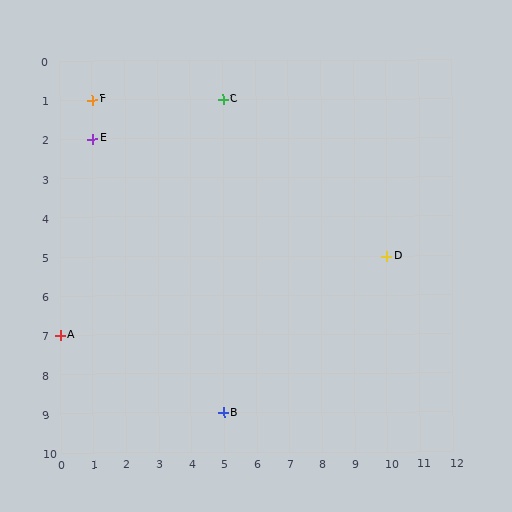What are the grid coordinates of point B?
Point B is at grid coordinates (5, 9).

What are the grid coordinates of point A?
Point A is at grid coordinates (0, 7).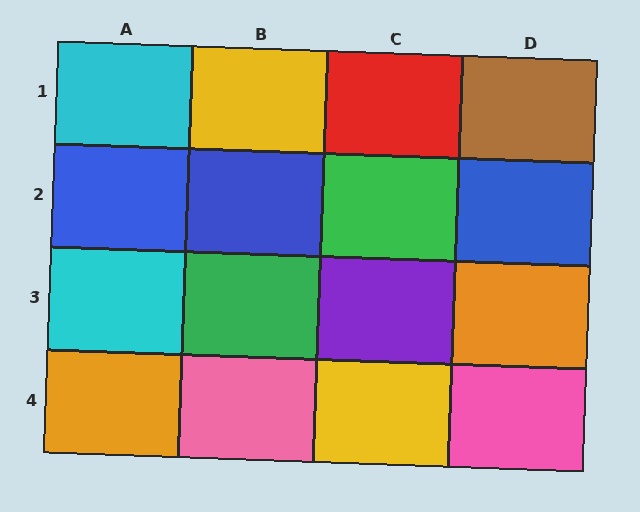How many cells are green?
2 cells are green.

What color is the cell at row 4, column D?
Pink.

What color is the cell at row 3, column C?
Purple.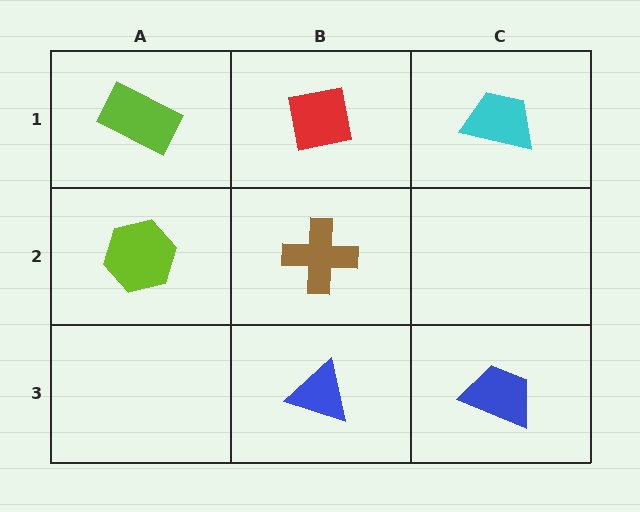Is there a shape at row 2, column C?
No, that cell is empty.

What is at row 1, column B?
A red square.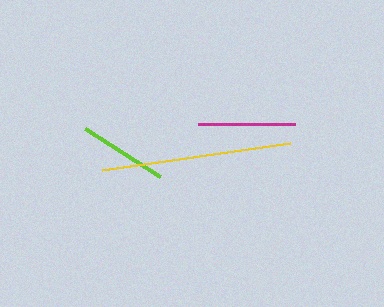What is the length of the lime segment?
The lime segment is approximately 89 pixels long.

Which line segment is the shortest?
The lime line is the shortest at approximately 89 pixels.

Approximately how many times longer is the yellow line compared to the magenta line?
The yellow line is approximately 1.9 times the length of the magenta line.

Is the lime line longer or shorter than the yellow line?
The yellow line is longer than the lime line.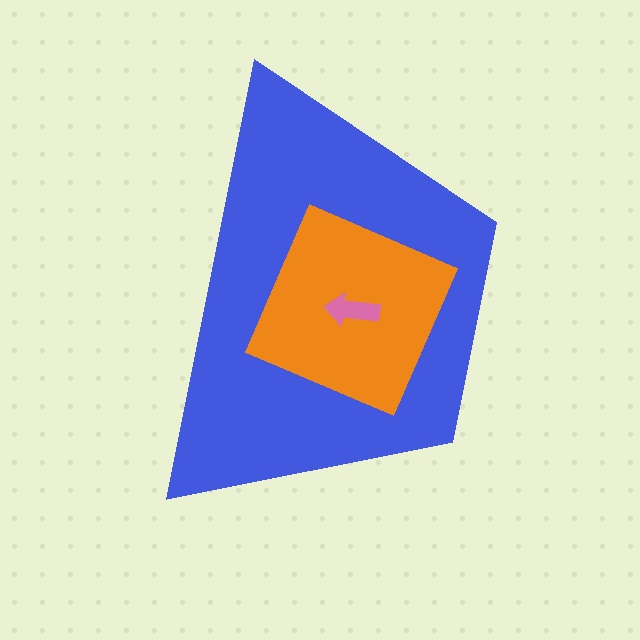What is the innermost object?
The pink arrow.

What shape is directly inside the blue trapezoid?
The orange diamond.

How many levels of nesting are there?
3.